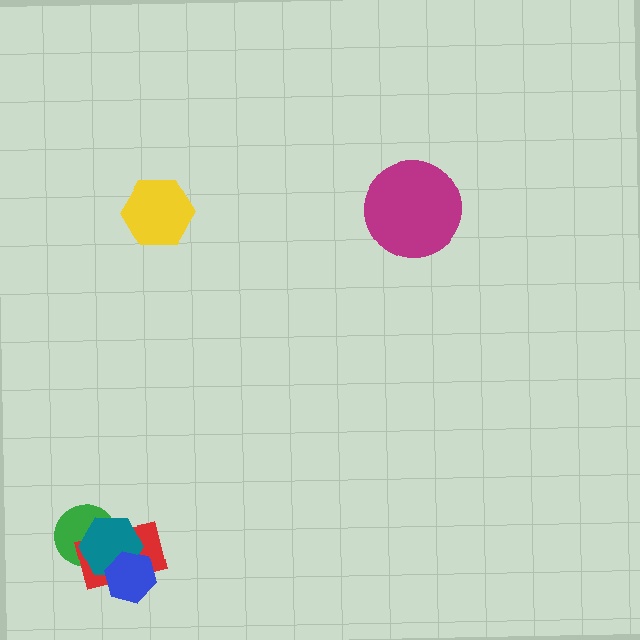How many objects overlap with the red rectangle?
3 objects overlap with the red rectangle.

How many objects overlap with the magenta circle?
0 objects overlap with the magenta circle.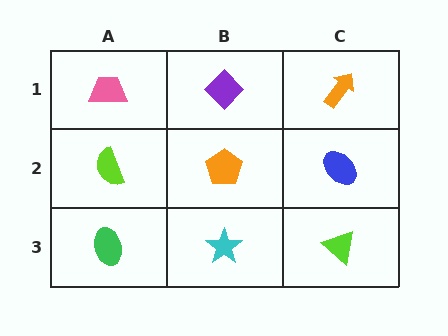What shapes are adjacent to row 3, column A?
A lime semicircle (row 2, column A), a cyan star (row 3, column B).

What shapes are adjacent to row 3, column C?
A blue ellipse (row 2, column C), a cyan star (row 3, column B).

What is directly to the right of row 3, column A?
A cyan star.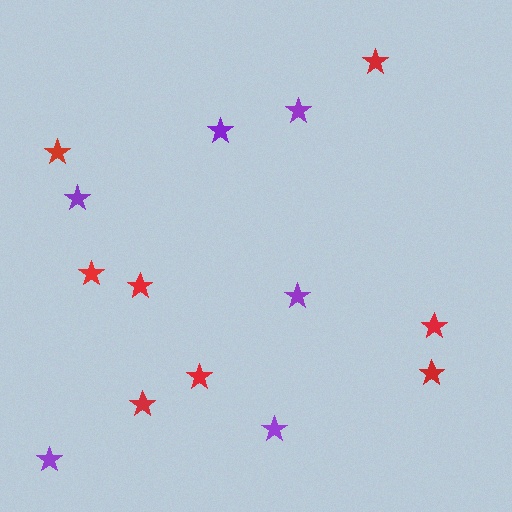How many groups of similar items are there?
There are 2 groups: one group of red stars (8) and one group of purple stars (6).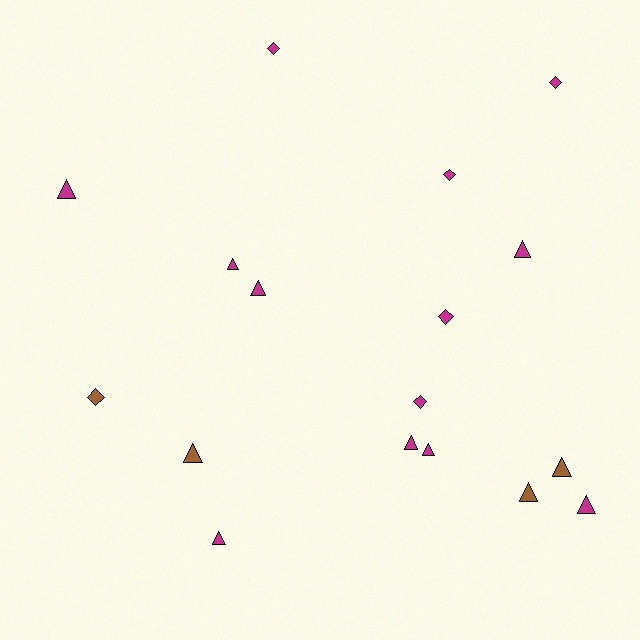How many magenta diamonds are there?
There are 5 magenta diamonds.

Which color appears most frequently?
Magenta, with 13 objects.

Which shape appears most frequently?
Triangle, with 11 objects.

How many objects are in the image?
There are 17 objects.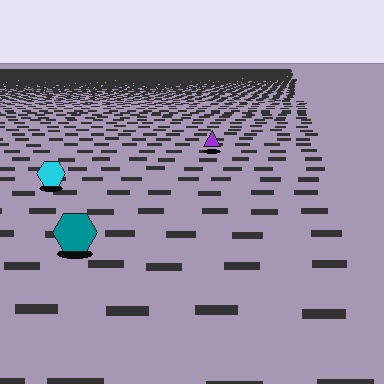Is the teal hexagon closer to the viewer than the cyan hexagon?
Yes. The teal hexagon is closer — you can tell from the texture gradient: the ground texture is coarser near it.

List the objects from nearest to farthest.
From nearest to farthest: the teal hexagon, the cyan hexagon, the purple triangle.